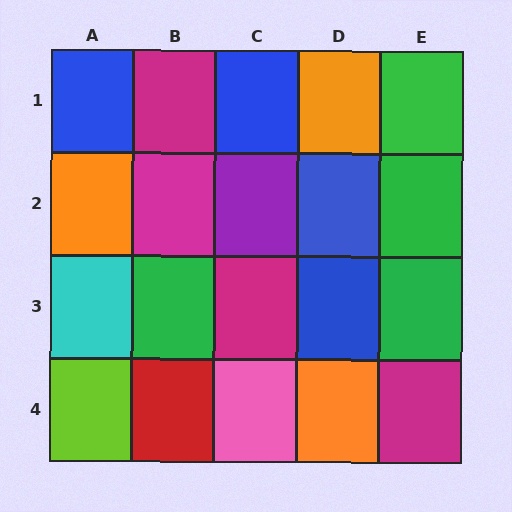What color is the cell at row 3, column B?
Green.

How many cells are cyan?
1 cell is cyan.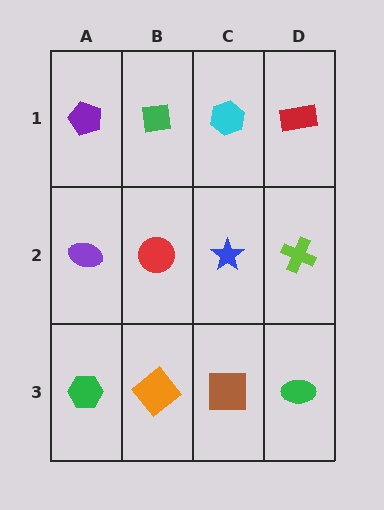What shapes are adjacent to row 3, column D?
A lime cross (row 2, column D), a brown square (row 3, column C).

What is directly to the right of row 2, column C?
A lime cross.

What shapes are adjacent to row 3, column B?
A red circle (row 2, column B), a green hexagon (row 3, column A), a brown square (row 3, column C).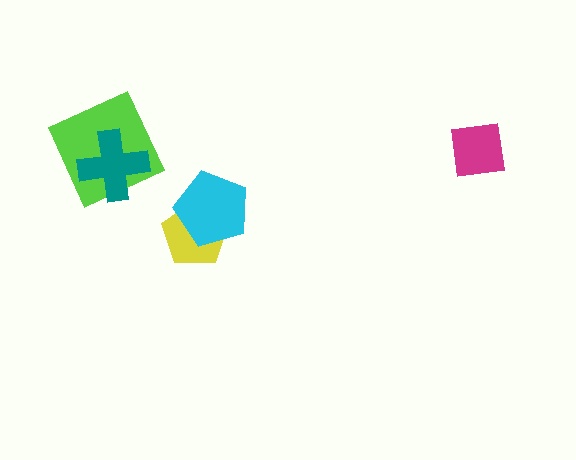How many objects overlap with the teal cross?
1 object overlaps with the teal cross.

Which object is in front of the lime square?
The teal cross is in front of the lime square.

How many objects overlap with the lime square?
1 object overlaps with the lime square.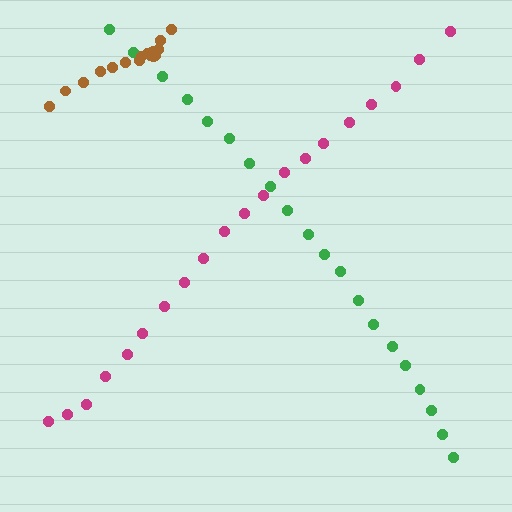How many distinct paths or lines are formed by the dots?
There are 3 distinct paths.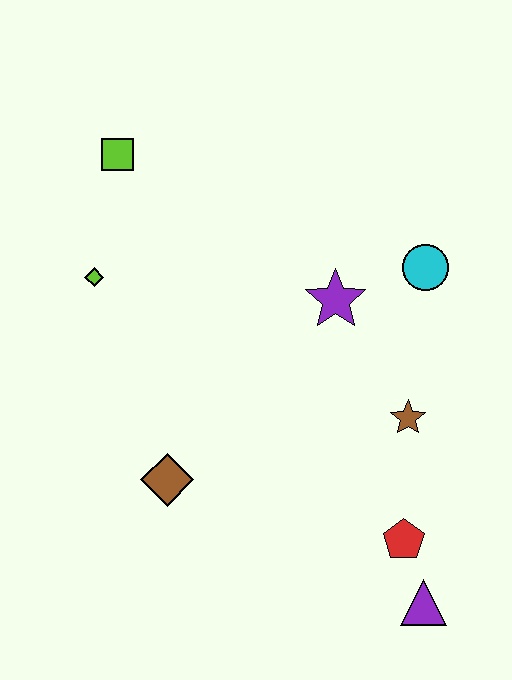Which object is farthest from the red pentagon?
The lime square is farthest from the red pentagon.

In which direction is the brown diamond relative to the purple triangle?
The brown diamond is to the left of the purple triangle.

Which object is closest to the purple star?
The cyan circle is closest to the purple star.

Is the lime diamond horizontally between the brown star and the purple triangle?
No